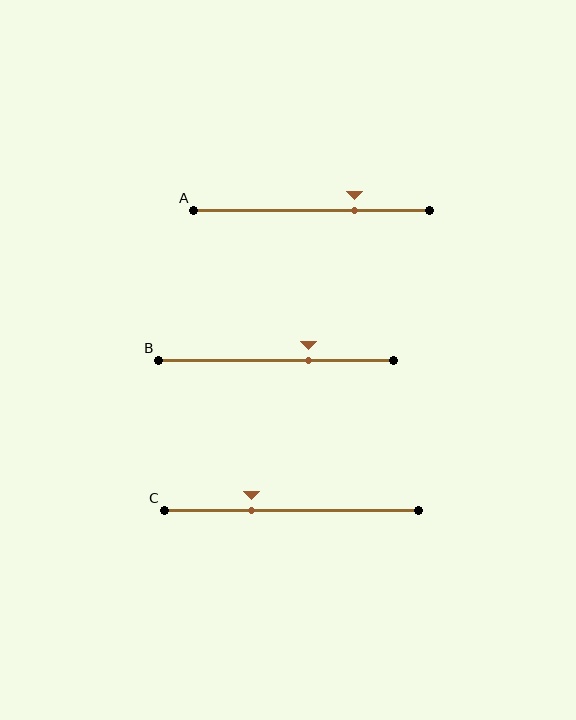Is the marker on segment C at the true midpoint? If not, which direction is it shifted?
No, the marker on segment C is shifted to the left by about 16% of the segment length.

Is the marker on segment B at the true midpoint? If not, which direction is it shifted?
No, the marker on segment B is shifted to the right by about 14% of the segment length.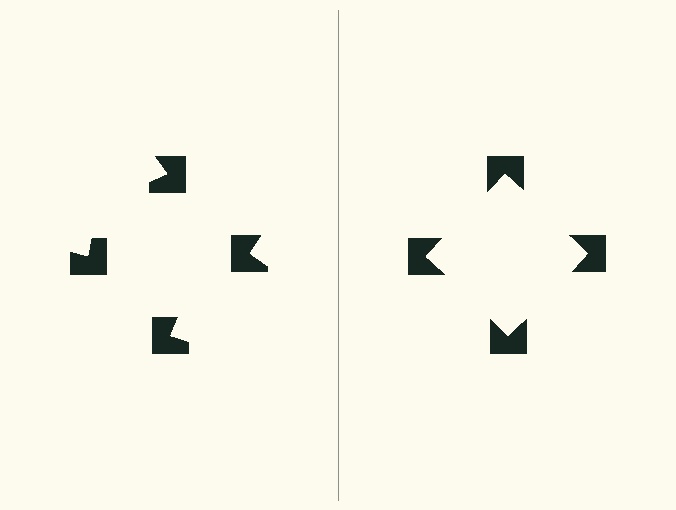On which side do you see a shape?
An illusory square appears on the right side. On the left side the wedge cuts are rotated, so no coherent shape forms.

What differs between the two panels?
The notched squares are positioned identically on both sides; only the wedge orientations differ. On the right they align to a square; on the left they are misaligned.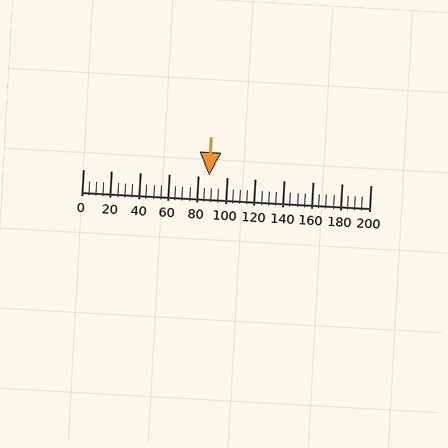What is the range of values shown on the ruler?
The ruler shows values from 0 to 200.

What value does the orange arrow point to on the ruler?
The orange arrow points to approximately 88.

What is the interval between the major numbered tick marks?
The major tick marks are spaced 20 units apart.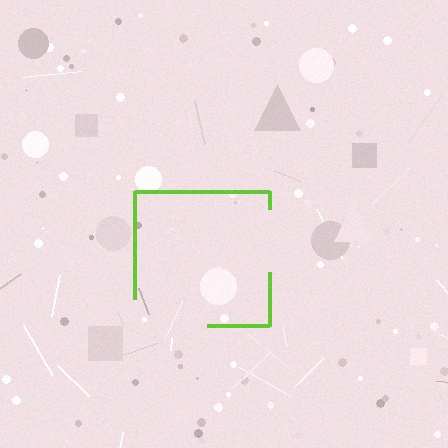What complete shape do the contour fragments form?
The contour fragments form a square.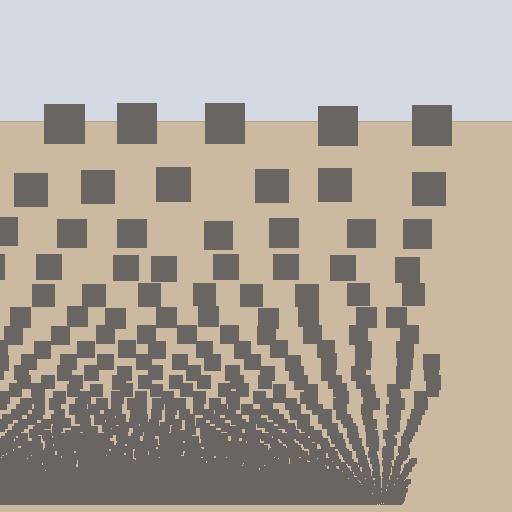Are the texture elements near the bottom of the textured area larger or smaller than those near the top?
Smaller. The gradient is inverted — elements near the bottom are smaller and denser.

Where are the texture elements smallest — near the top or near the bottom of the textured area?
Near the bottom.